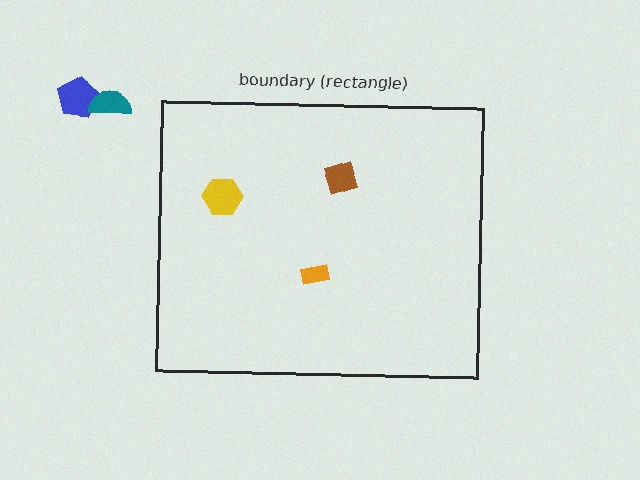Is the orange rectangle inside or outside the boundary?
Inside.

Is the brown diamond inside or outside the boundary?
Inside.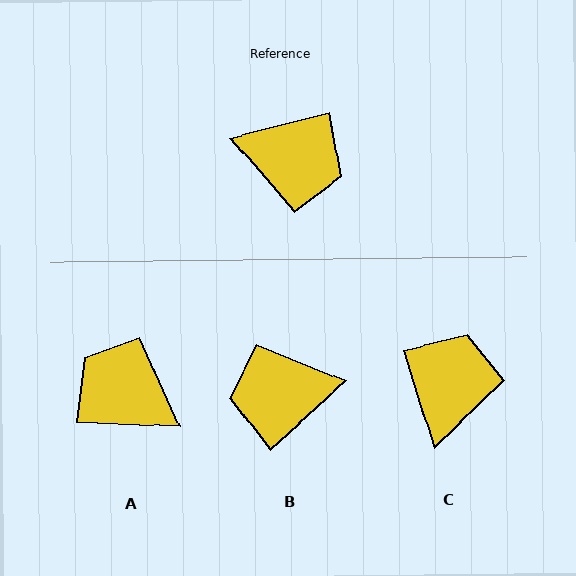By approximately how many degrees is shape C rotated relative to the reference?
Approximately 93 degrees counter-clockwise.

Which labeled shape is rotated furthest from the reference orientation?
A, about 163 degrees away.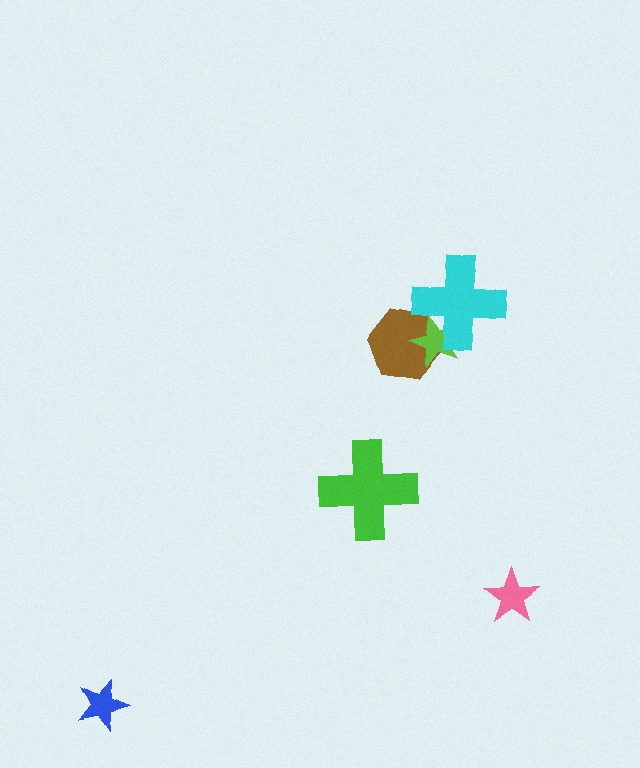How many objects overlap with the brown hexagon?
2 objects overlap with the brown hexagon.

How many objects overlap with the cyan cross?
2 objects overlap with the cyan cross.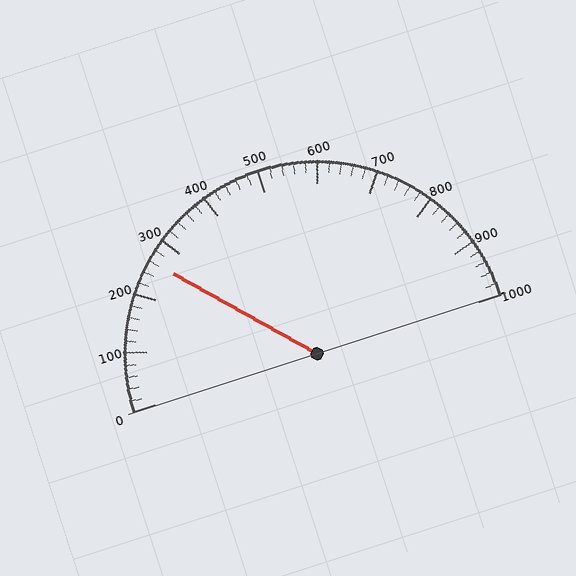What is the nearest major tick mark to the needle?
The nearest major tick mark is 300.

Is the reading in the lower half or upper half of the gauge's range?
The reading is in the lower half of the range (0 to 1000).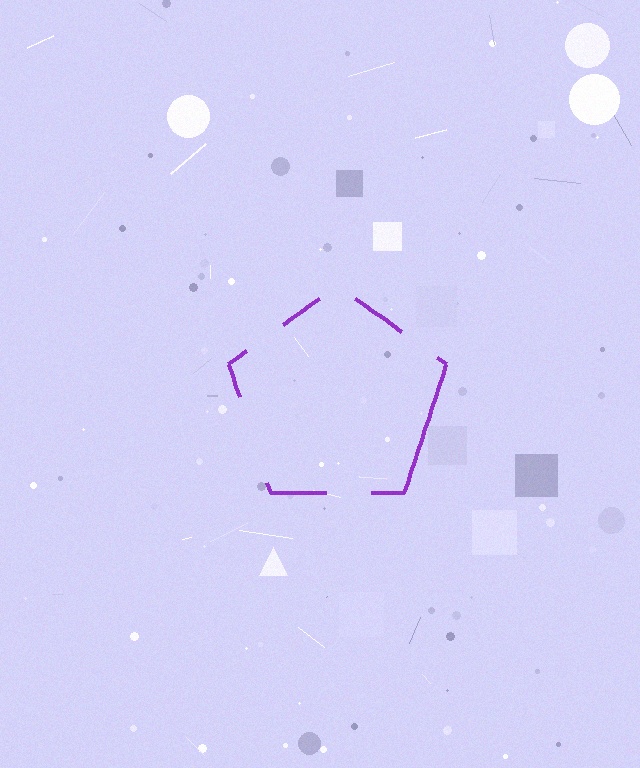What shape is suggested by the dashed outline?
The dashed outline suggests a pentagon.